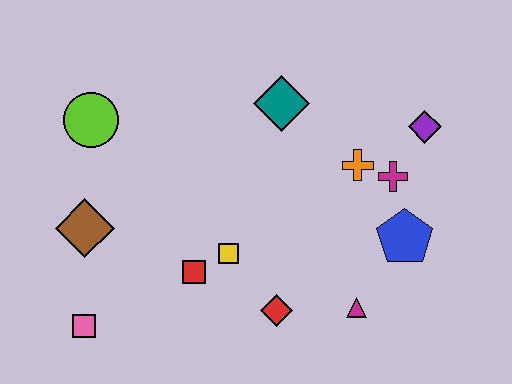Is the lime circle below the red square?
No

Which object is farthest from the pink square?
The purple diamond is farthest from the pink square.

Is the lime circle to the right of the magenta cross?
No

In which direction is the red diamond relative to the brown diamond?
The red diamond is to the right of the brown diamond.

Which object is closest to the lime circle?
The brown diamond is closest to the lime circle.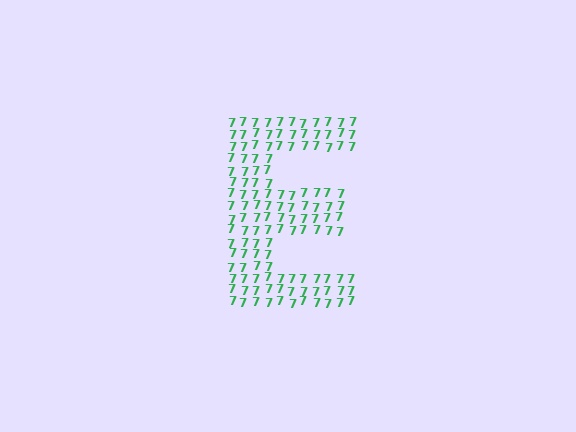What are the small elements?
The small elements are digit 7's.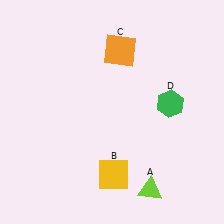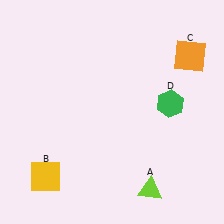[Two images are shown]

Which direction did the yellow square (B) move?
The yellow square (B) moved left.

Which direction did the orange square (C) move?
The orange square (C) moved right.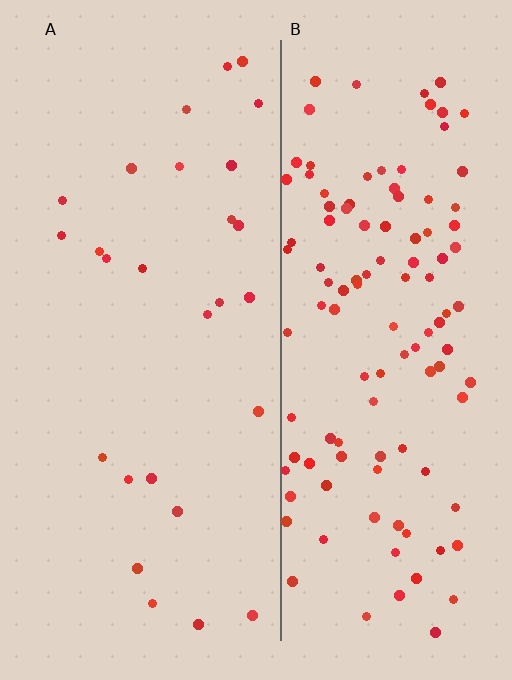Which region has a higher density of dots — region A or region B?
B (the right).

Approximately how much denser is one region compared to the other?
Approximately 4.4× — region B over region A.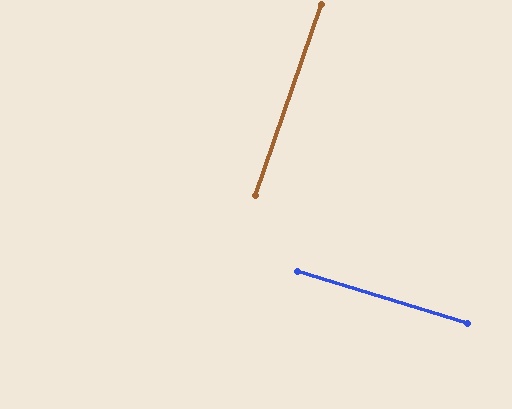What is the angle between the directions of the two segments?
Approximately 88 degrees.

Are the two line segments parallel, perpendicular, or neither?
Perpendicular — they meet at approximately 88°.